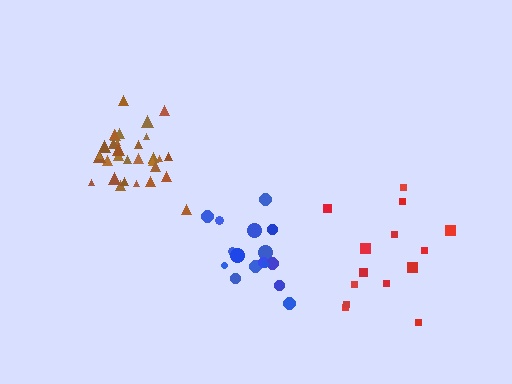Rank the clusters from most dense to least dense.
brown, blue, red.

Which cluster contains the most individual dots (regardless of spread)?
Brown (32).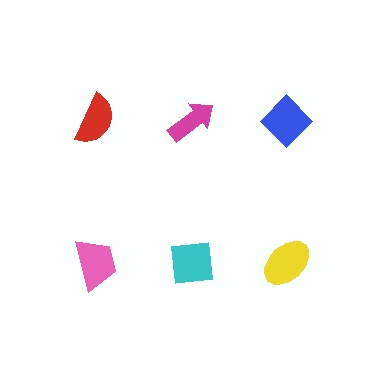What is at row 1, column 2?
A magenta arrow.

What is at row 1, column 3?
A blue diamond.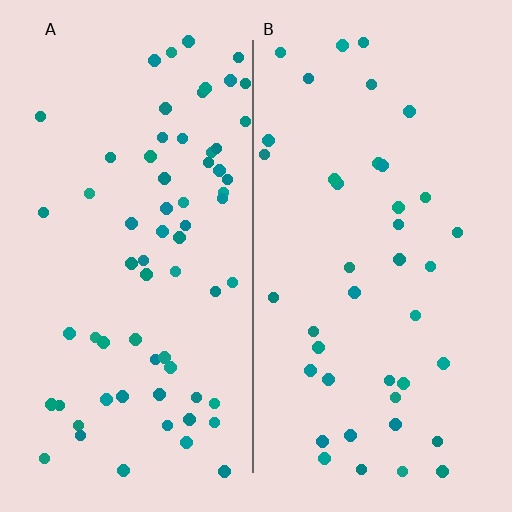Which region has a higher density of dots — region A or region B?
A (the left).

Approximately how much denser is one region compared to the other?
Approximately 1.6× — region A over region B.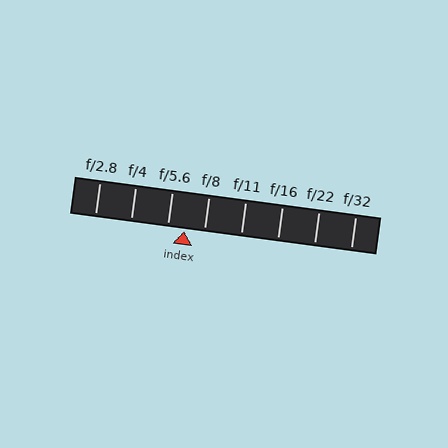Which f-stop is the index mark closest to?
The index mark is closest to f/5.6.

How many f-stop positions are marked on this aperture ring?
There are 8 f-stop positions marked.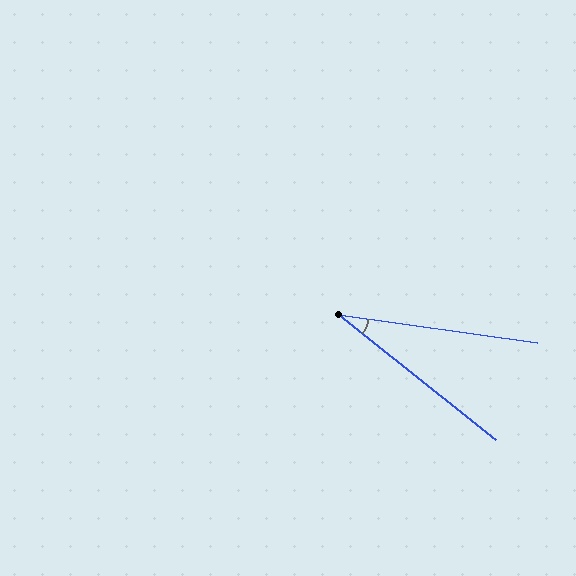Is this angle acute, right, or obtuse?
It is acute.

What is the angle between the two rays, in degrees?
Approximately 30 degrees.